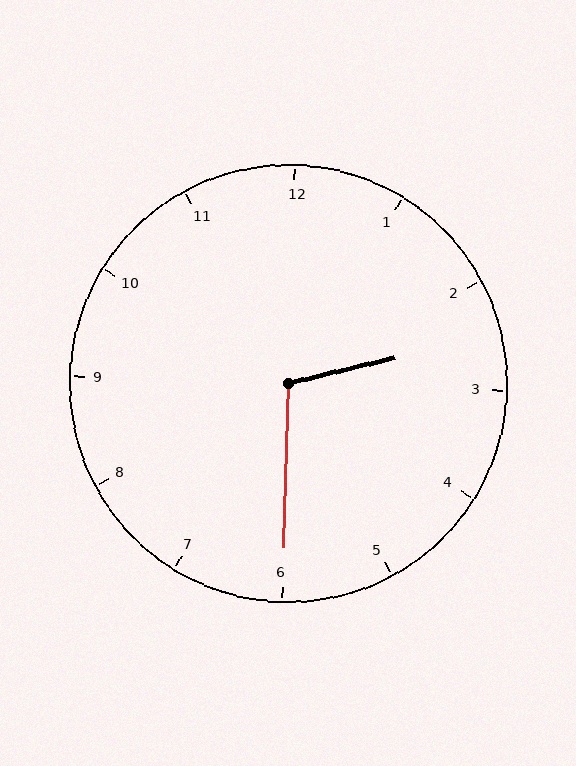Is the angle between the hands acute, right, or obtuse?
It is obtuse.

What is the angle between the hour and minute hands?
Approximately 105 degrees.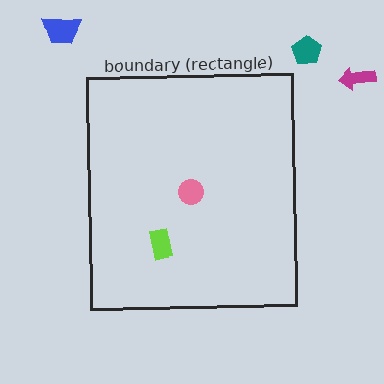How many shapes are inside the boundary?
2 inside, 3 outside.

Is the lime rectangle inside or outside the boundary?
Inside.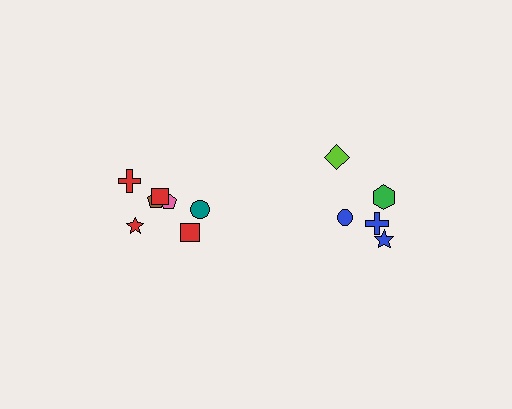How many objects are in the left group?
There are 7 objects.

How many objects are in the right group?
There are 5 objects.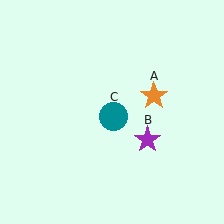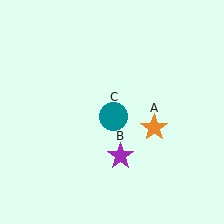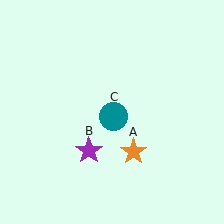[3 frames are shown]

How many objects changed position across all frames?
2 objects changed position: orange star (object A), purple star (object B).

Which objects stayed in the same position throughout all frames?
Teal circle (object C) remained stationary.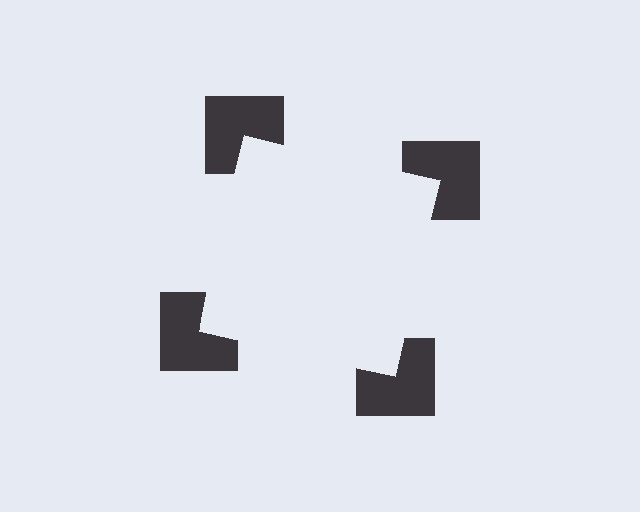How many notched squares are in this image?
There are 4 — one at each vertex of the illusory square.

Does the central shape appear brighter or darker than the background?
It typically appears slightly brighter than the background, even though no actual brightness change is drawn.